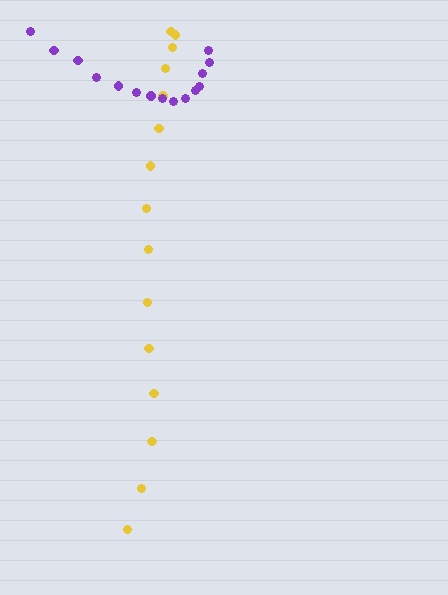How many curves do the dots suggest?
There are 2 distinct paths.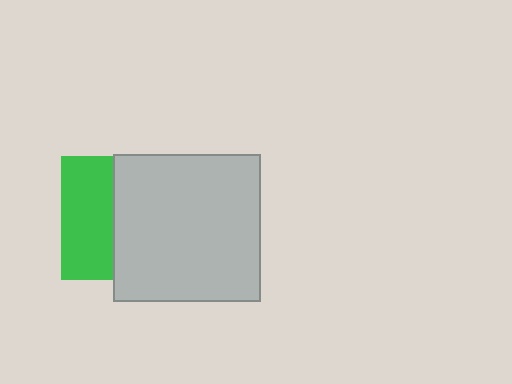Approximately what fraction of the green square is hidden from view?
Roughly 57% of the green square is hidden behind the light gray square.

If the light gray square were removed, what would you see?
You would see the complete green square.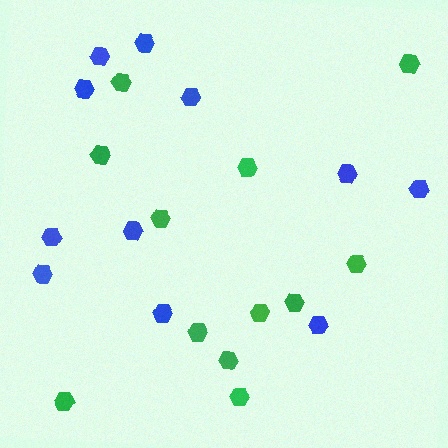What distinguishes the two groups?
There are 2 groups: one group of green hexagons (12) and one group of blue hexagons (11).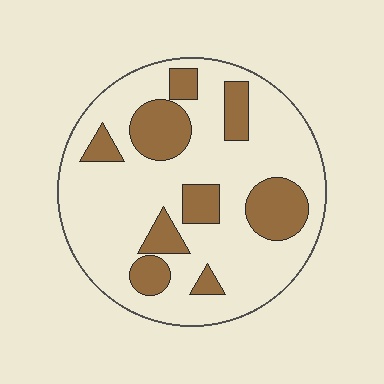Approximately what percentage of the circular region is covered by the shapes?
Approximately 25%.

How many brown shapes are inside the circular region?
9.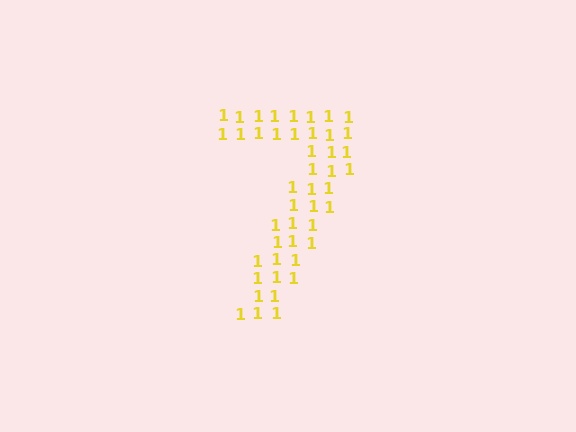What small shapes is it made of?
It is made of small digit 1's.